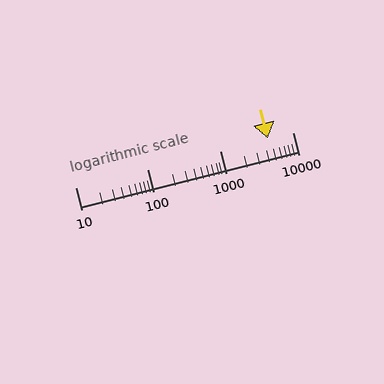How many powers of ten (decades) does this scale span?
The scale spans 3 decades, from 10 to 10000.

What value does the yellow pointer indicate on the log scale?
The pointer indicates approximately 4600.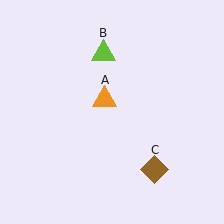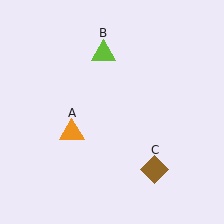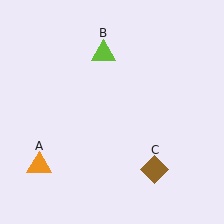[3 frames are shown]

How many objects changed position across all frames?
1 object changed position: orange triangle (object A).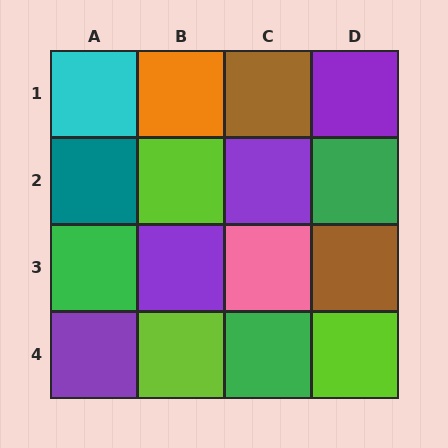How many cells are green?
3 cells are green.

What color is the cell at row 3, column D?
Brown.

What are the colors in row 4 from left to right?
Purple, lime, green, lime.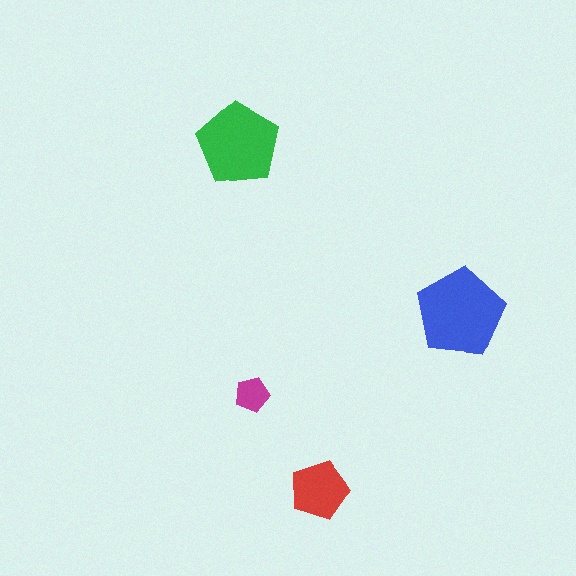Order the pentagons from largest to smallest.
the blue one, the green one, the red one, the magenta one.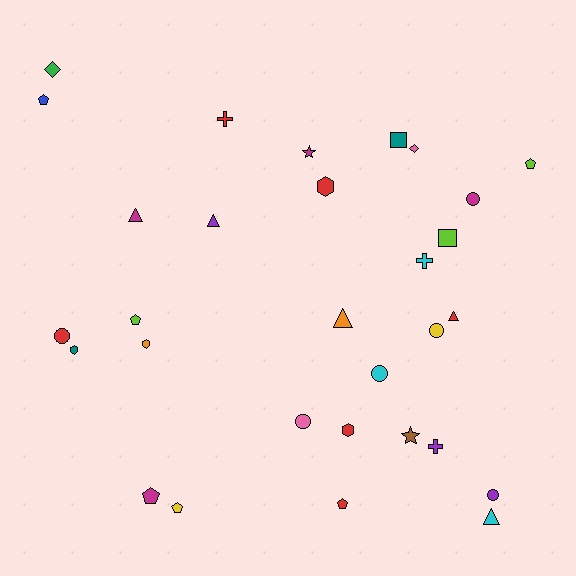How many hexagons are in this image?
There are 4 hexagons.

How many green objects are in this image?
There is 1 green object.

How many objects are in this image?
There are 30 objects.